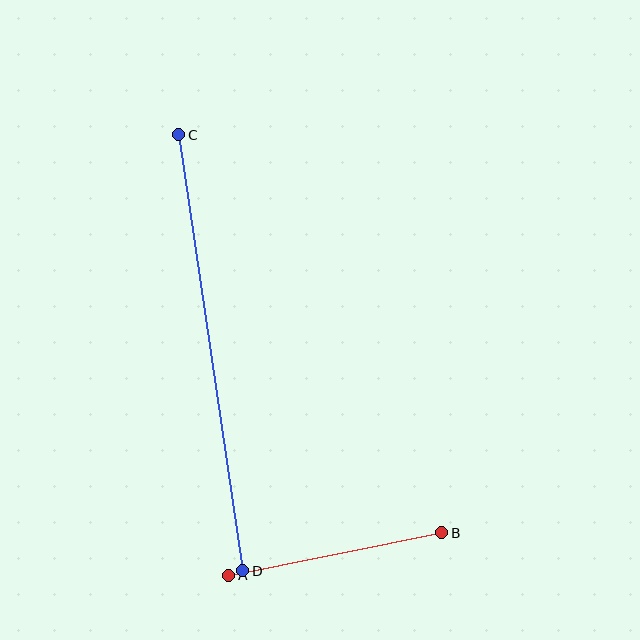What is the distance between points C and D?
The distance is approximately 441 pixels.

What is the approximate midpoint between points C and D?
The midpoint is at approximately (211, 353) pixels.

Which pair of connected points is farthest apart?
Points C and D are farthest apart.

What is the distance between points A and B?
The distance is approximately 217 pixels.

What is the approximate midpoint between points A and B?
The midpoint is at approximately (335, 554) pixels.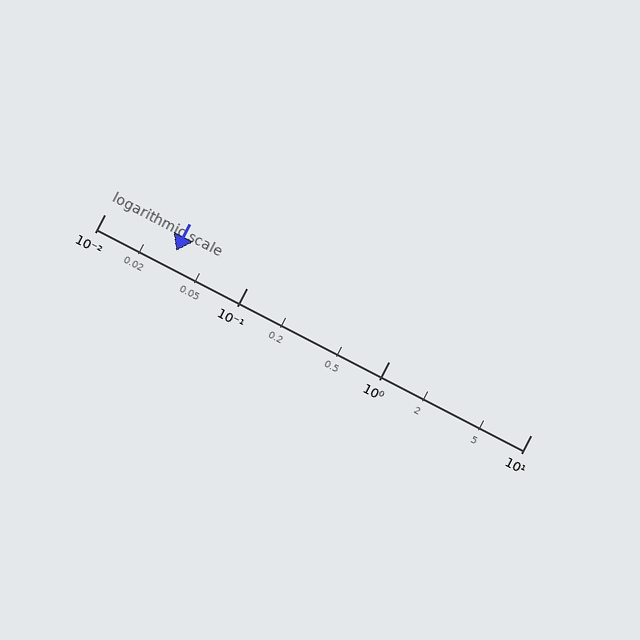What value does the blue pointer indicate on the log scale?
The pointer indicates approximately 0.032.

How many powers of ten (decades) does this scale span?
The scale spans 3 decades, from 0.01 to 10.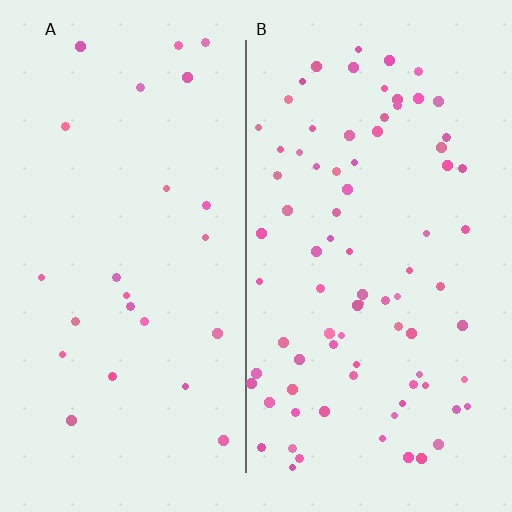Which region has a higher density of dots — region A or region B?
B (the right).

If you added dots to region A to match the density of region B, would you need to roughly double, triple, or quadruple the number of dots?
Approximately triple.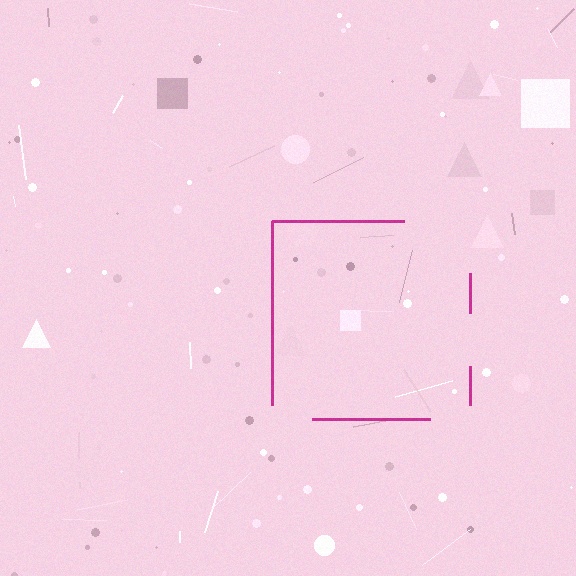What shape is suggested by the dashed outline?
The dashed outline suggests a square.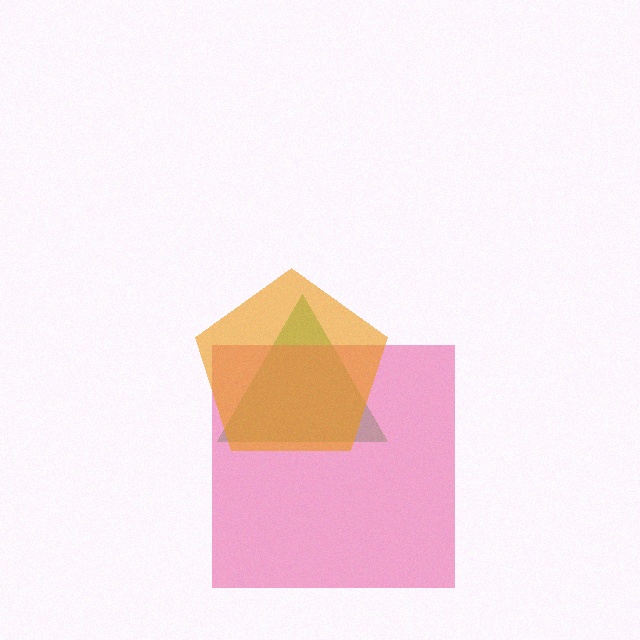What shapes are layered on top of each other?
The layered shapes are: a green triangle, a pink square, an orange pentagon.